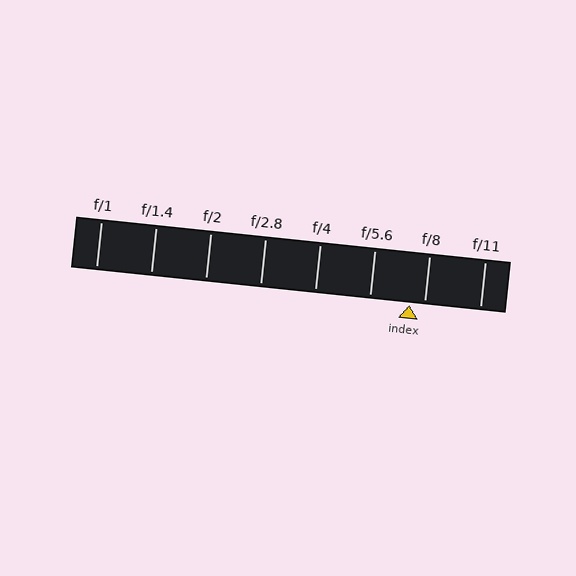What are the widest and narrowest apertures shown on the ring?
The widest aperture shown is f/1 and the narrowest is f/11.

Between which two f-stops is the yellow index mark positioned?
The index mark is between f/5.6 and f/8.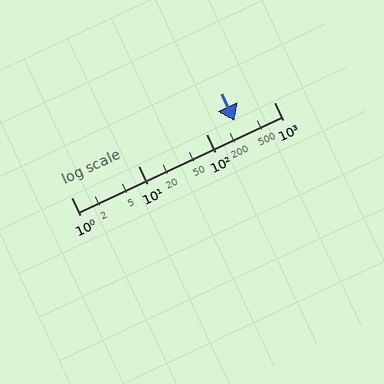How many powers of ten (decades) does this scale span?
The scale spans 3 decades, from 1 to 1000.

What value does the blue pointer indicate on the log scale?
The pointer indicates approximately 260.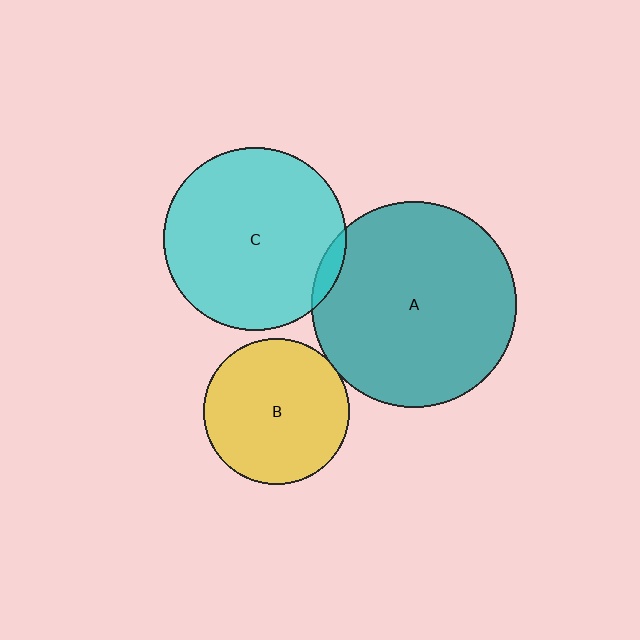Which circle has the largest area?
Circle A (teal).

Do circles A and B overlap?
Yes.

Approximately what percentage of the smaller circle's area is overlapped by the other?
Approximately 5%.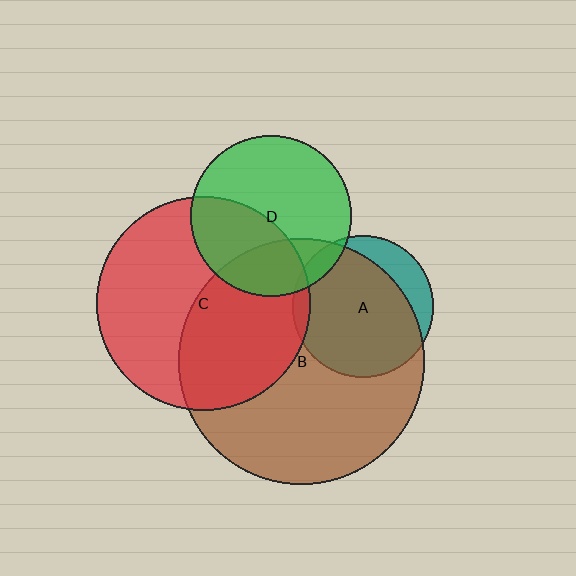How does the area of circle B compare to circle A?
Approximately 3.0 times.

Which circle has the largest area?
Circle B (brown).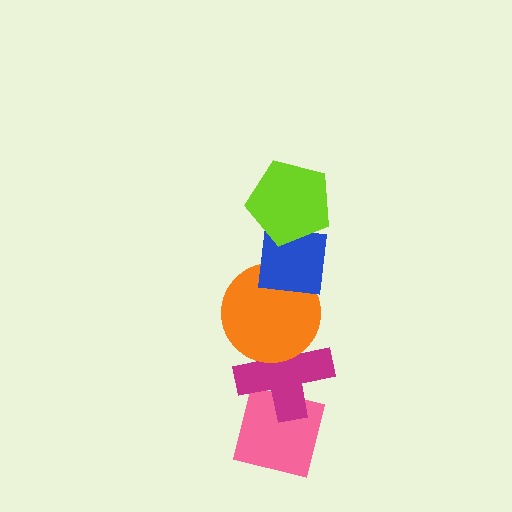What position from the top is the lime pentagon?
The lime pentagon is 1st from the top.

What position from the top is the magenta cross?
The magenta cross is 4th from the top.